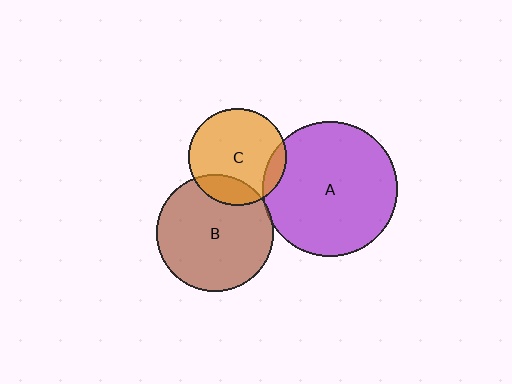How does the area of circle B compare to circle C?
Approximately 1.4 times.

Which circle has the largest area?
Circle A (purple).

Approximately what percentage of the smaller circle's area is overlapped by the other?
Approximately 10%.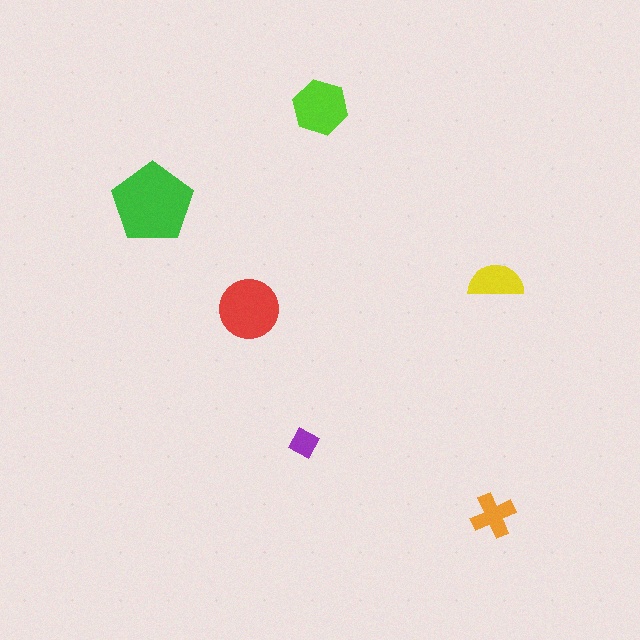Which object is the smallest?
The purple diamond.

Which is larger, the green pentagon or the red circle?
The green pentagon.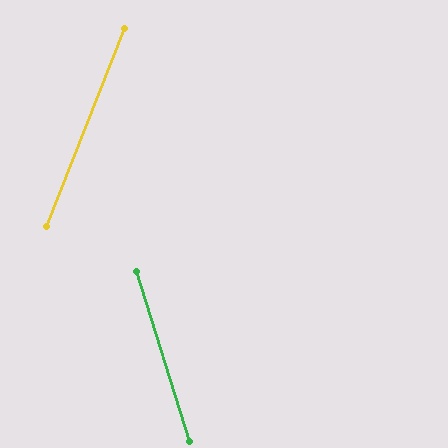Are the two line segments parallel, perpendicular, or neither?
Neither parallel nor perpendicular — they differ by about 39°.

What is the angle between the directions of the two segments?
Approximately 39 degrees.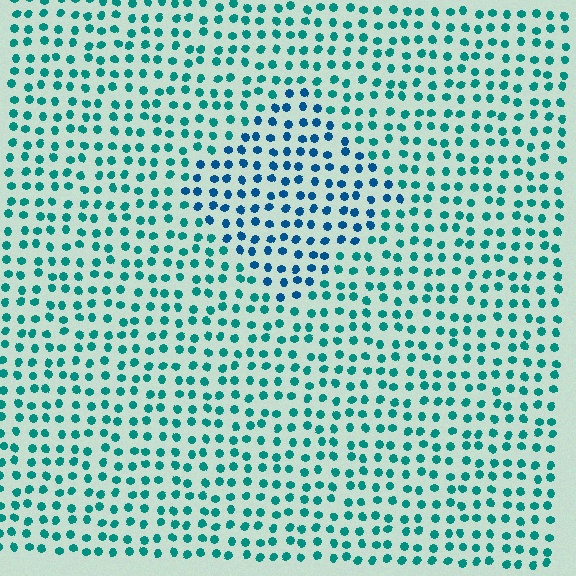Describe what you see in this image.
The image is filled with small teal elements in a uniform arrangement. A diamond-shaped region is visible where the elements are tinted to a slightly different hue, forming a subtle color boundary.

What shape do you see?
I see a diamond.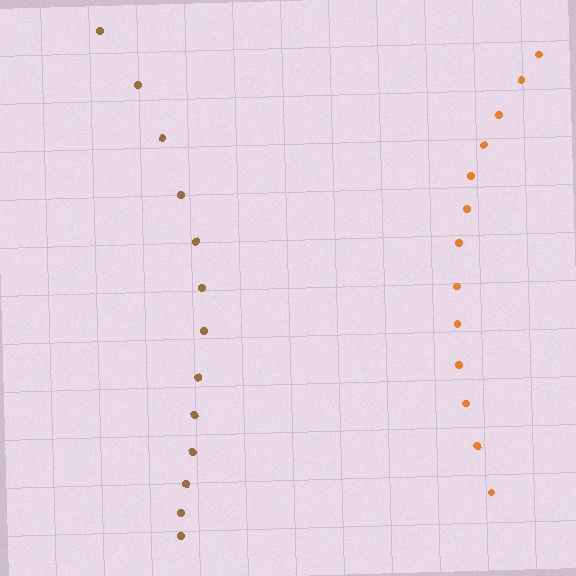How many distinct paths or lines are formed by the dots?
There are 2 distinct paths.